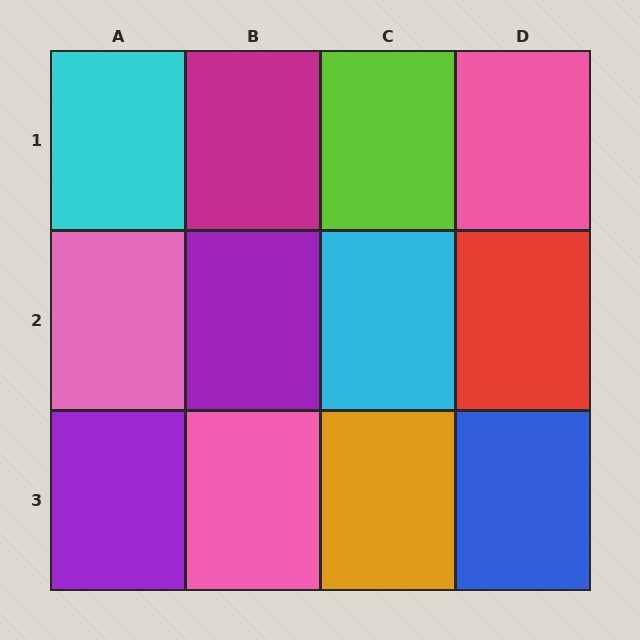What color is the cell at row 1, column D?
Pink.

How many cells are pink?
3 cells are pink.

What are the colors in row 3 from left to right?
Purple, pink, orange, blue.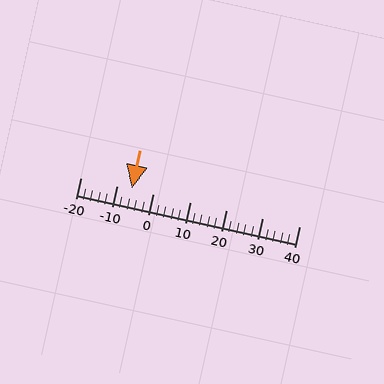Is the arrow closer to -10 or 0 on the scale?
The arrow is closer to -10.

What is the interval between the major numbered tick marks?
The major tick marks are spaced 10 units apart.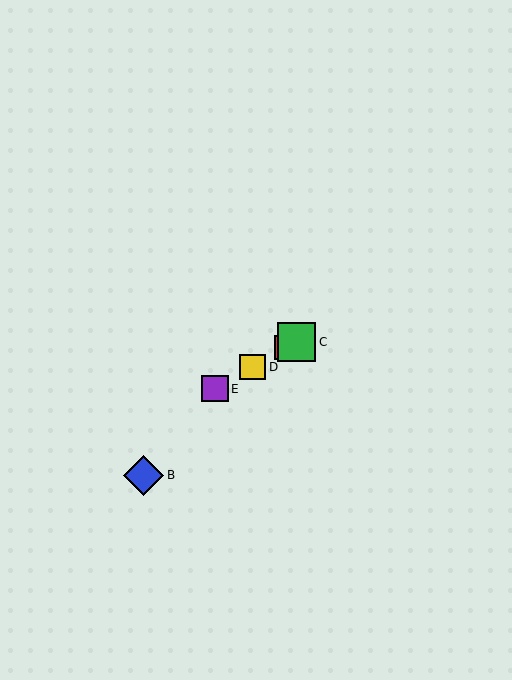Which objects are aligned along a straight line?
Objects A, C, D, E are aligned along a straight line.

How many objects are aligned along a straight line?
4 objects (A, C, D, E) are aligned along a straight line.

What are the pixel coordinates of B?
Object B is at (144, 475).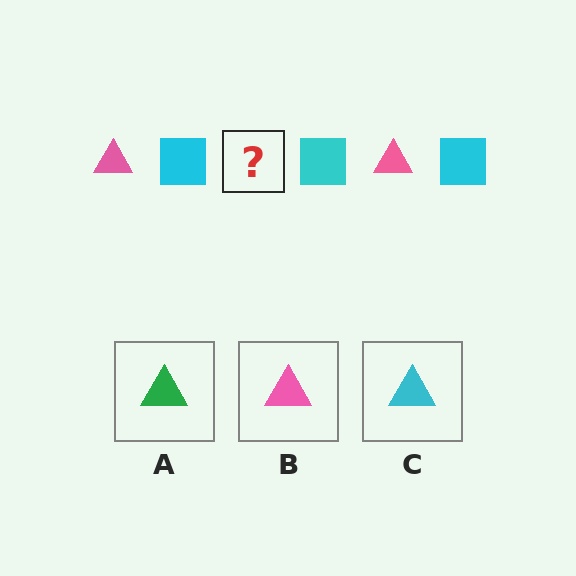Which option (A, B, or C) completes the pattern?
B.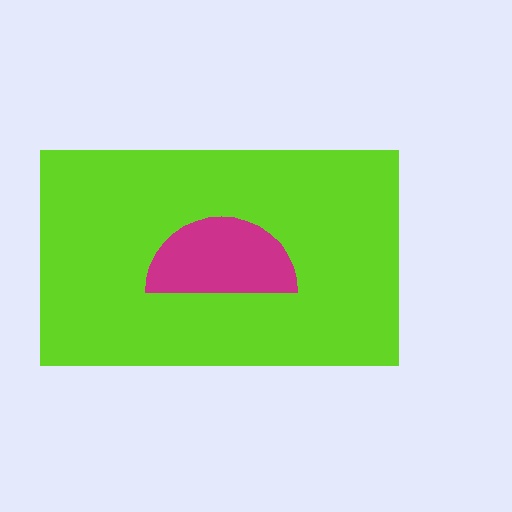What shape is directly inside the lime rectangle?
The magenta semicircle.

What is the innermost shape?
The magenta semicircle.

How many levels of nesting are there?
2.